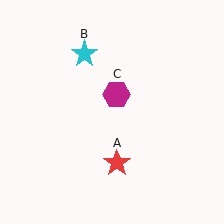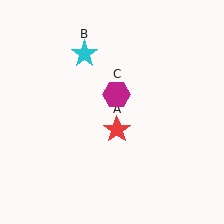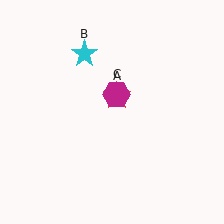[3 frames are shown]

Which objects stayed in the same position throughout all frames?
Cyan star (object B) and magenta hexagon (object C) remained stationary.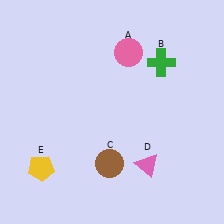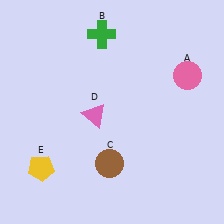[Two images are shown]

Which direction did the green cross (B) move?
The green cross (B) moved left.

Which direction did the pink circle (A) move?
The pink circle (A) moved right.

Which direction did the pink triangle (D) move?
The pink triangle (D) moved left.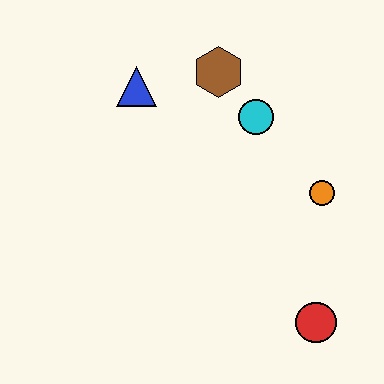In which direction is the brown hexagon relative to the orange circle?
The brown hexagon is above the orange circle.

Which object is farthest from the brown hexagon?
The red circle is farthest from the brown hexagon.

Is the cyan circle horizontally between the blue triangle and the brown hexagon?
No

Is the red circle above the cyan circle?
No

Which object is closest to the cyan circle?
The brown hexagon is closest to the cyan circle.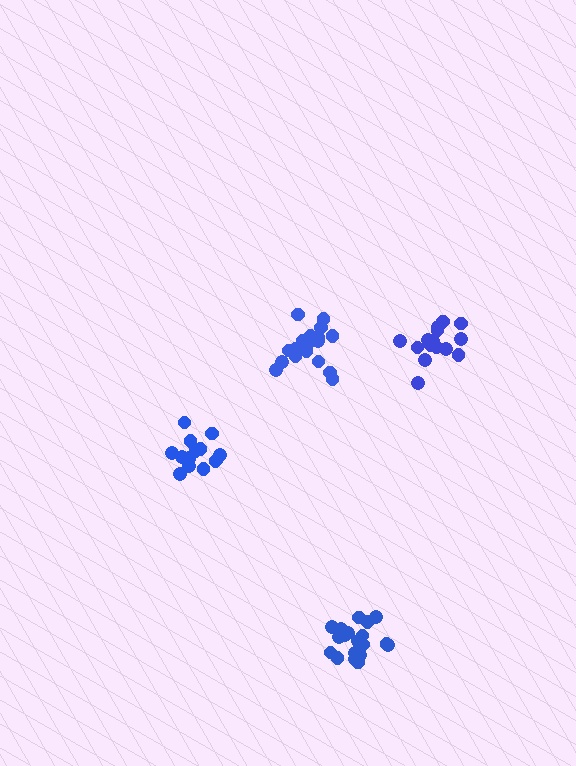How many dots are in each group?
Group 1: 14 dots, Group 2: 18 dots, Group 3: 20 dots, Group 4: 15 dots (67 total).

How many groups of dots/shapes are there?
There are 4 groups.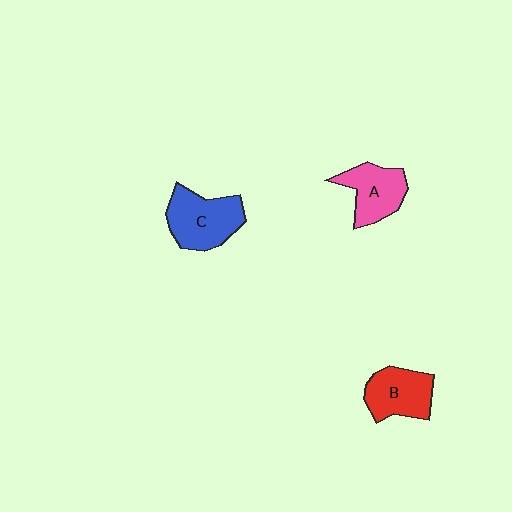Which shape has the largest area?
Shape C (blue).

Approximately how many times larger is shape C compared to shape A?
Approximately 1.2 times.